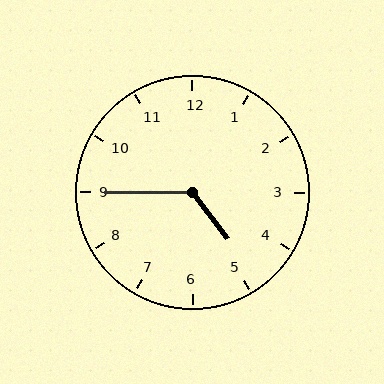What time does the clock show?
4:45.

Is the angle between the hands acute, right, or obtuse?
It is obtuse.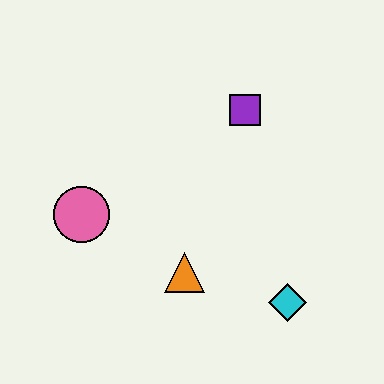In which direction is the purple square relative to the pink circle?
The purple square is to the right of the pink circle.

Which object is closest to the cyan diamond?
The orange triangle is closest to the cyan diamond.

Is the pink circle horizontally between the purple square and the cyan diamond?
No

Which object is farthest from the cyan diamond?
The pink circle is farthest from the cyan diamond.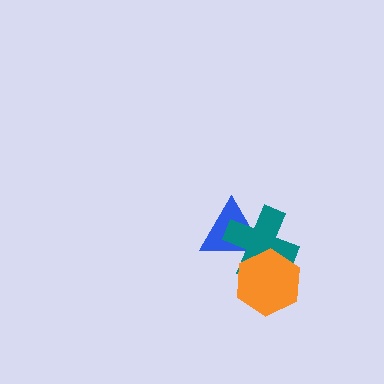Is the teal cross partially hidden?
Yes, it is partially covered by another shape.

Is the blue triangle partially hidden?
Yes, it is partially covered by another shape.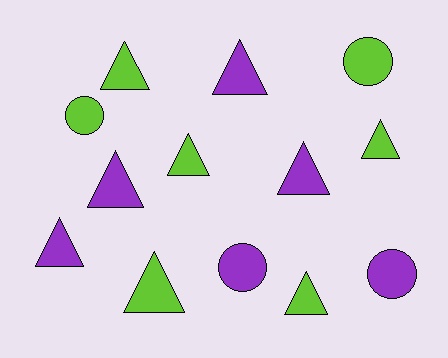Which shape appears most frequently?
Triangle, with 9 objects.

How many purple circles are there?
There are 2 purple circles.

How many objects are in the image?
There are 13 objects.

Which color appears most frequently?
Lime, with 7 objects.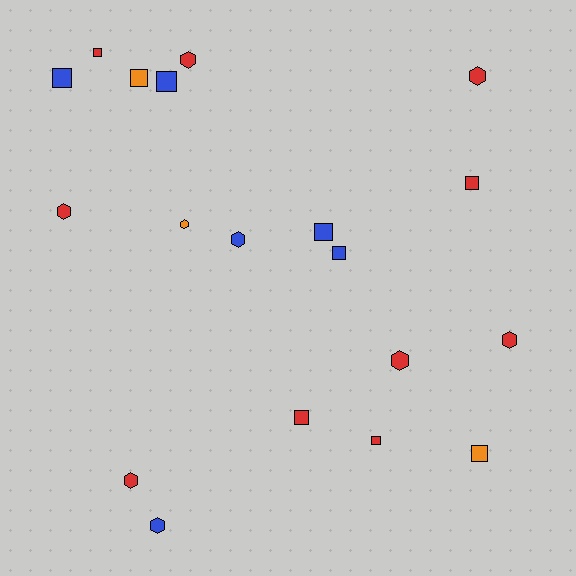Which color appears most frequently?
Red, with 10 objects.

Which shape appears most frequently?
Square, with 10 objects.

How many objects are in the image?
There are 19 objects.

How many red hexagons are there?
There are 6 red hexagons.